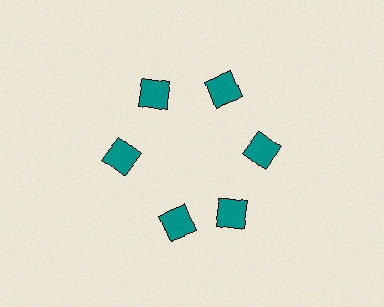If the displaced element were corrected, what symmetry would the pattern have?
It would have 6-fold rotational symmetry — the pattern would map onto itself every 60 degrees.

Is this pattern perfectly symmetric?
No. The 6 teal squares are arranged in a ring, but one element near the 7 o'clock position is rotated out of alignment along the ring, breaking the 6-fold rotational symmetry.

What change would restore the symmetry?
The symmetry would be restored by rotating it back into even spacing with its neighbors so that all 6 squares sit at equal angles and equal distance from the center.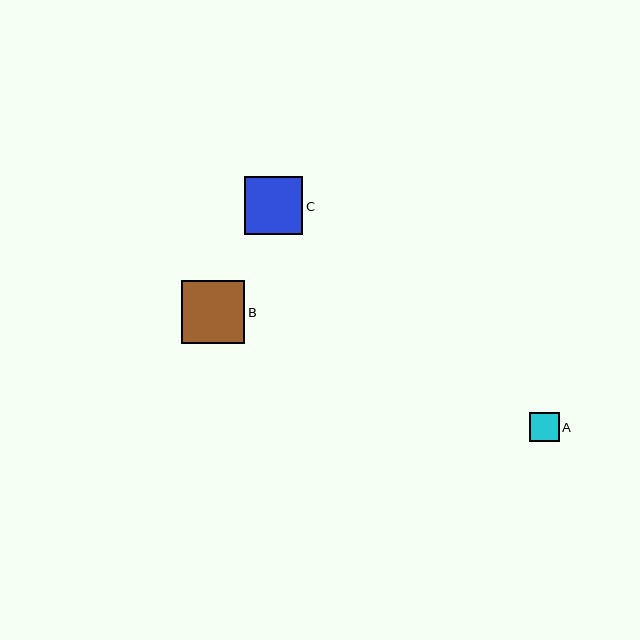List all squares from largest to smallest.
From largest to smallest: B, C, A.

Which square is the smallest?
Square A is the smallest with a size of approximately 30 pixels.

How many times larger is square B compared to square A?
Square B is approximately 2.1 times the size of square A.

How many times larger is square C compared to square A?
Square C is approximately 2.0 times the size of square A.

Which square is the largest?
Square B is the largest with a size of approximately 63 pixels.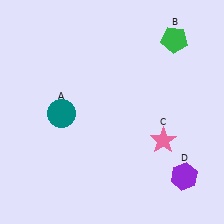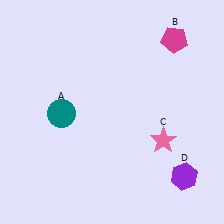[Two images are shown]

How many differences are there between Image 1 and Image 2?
There is 1 difference between the two images.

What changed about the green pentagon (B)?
In Image 1, B is green. In Image 2, it changed to magenta.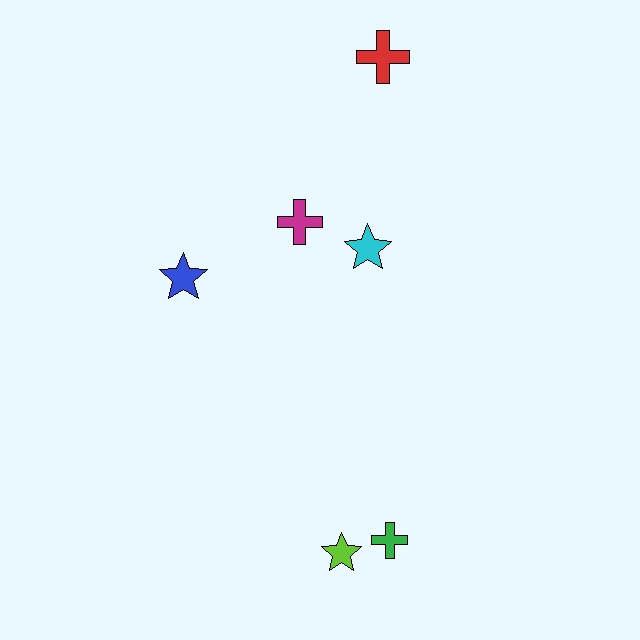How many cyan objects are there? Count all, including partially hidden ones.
There is 1 cyan object.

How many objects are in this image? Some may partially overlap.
There are 6 objects.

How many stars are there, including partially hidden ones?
There are 3 stars.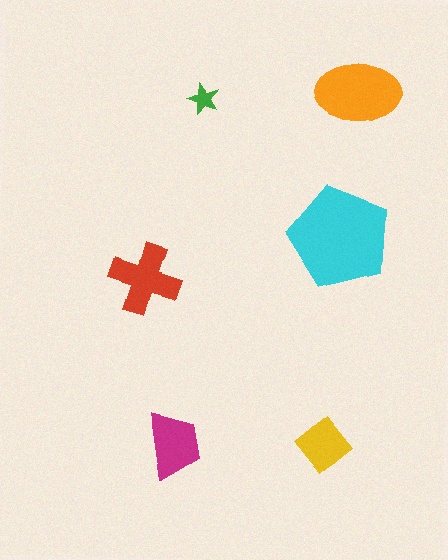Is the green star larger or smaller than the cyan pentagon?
Smaller.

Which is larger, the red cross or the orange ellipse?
The orange ellipse.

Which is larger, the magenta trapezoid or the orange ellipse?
The orange ellipse.